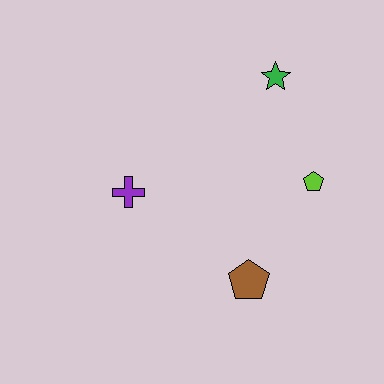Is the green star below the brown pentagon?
No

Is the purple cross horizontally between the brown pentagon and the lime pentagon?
No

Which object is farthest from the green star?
The brown pentagon is farthest from the green star.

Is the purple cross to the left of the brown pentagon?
Yes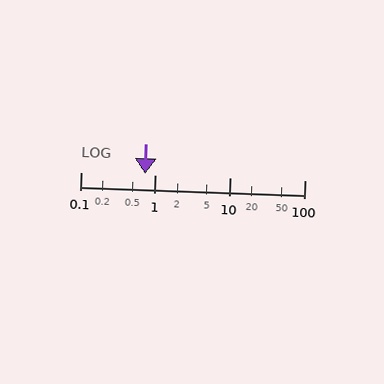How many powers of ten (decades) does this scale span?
The scale spans 3 decades, from 0.1 to 100.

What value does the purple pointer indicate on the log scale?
The pointer indicates approximately 0.73.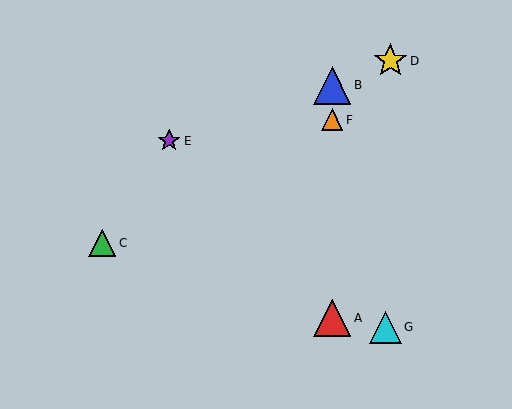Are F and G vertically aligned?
No, F is at x≈332 and G is at x≈385.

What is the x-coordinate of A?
Object A is at x≈332.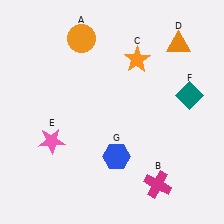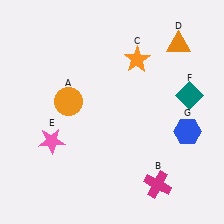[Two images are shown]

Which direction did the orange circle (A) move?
The orange circle (A) moved down.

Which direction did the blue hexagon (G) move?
The blue hexagon (G) moved right.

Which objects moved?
The objects that moved are: the orange circle (A), the blue hexagon (G).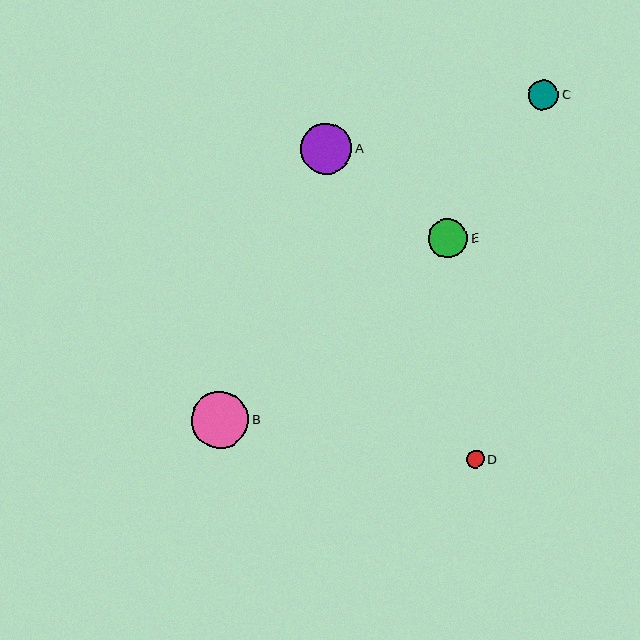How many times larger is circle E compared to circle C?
Circle E is approximately 1.3 times the size of circle C.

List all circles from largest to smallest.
From largest to smallest: B, A, E, C, D.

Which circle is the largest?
Circle B is the largest with a size of approximately 58 pixels.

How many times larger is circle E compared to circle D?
Circle E is approximately 2.1 times the size of circle D.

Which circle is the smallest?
Circle D is the smallest with a size of approximately 18 pixels.